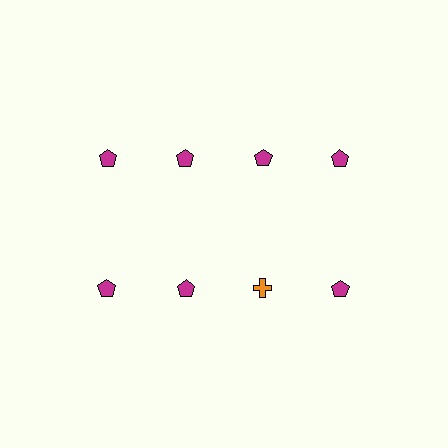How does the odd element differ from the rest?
It differs in both color (orange instead of magenta) and shape (cross instead of pentagon).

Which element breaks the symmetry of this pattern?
The orange cross in the second row, center column breaks the symmetry. All other shapes are magenta pentagons.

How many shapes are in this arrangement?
There are 8 shapes arranged in a grid pattern.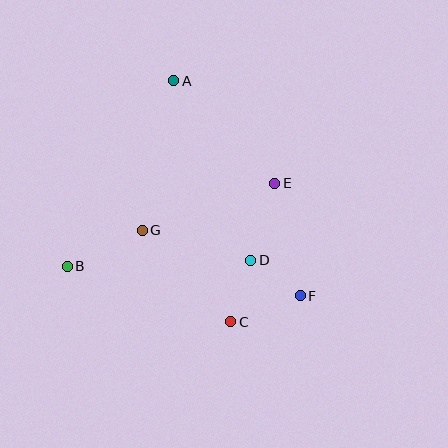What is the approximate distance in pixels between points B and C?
The distance between B and C is approximately 173 pixels.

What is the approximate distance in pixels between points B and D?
The distance between B and D is approximately 184 pixels.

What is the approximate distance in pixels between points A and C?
The distance between A and C is approximately 248 pixels.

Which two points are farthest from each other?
Points A and F are farthest from each other.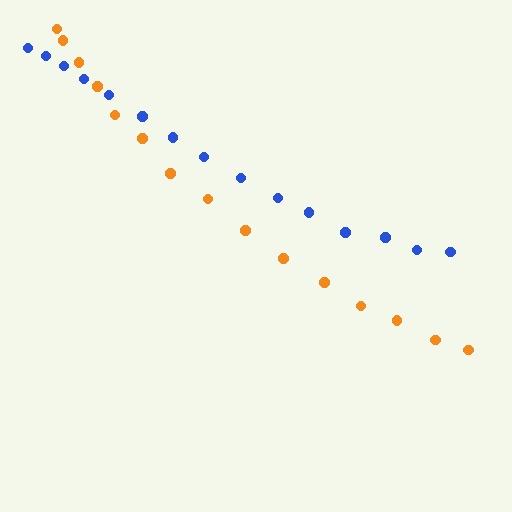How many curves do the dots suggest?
There are 2 distinct paths.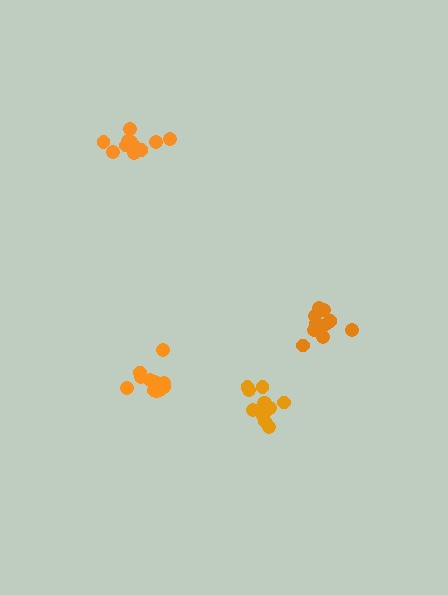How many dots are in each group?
Group 1: 13 dots, Group 2: 11 dots, Group 3: 11 dots, Group 4: 12 dots (47 total).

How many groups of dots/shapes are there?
There are 4 groups.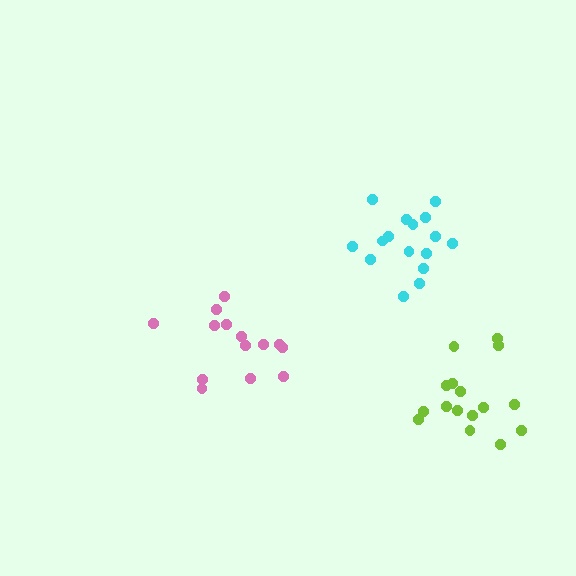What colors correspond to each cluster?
The clusters are colored: pink, cyan, lime.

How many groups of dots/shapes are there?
There are 3 groups.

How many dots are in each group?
Group 1: 14 dots, Group 2: 16 dots, Group 3: 16 dots (46 total).